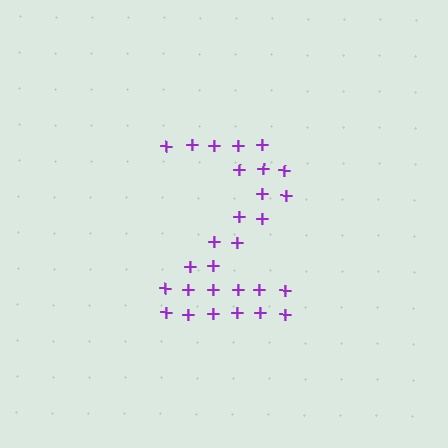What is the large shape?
The large shape is the digit 2.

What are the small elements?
The small elements are plus signs.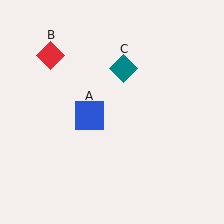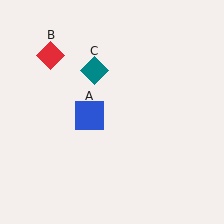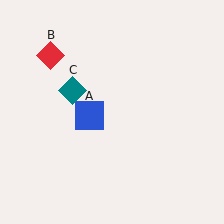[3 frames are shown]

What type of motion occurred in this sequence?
The teal diamond (object C) rotated counterclockwise around the center of the scene.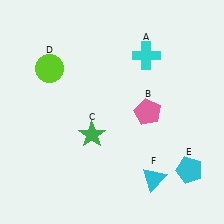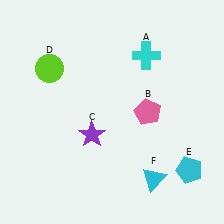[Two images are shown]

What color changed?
The star (C) changed from green in Image 1 to purple in Image 2.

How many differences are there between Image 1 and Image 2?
There is 1 difference between the two images.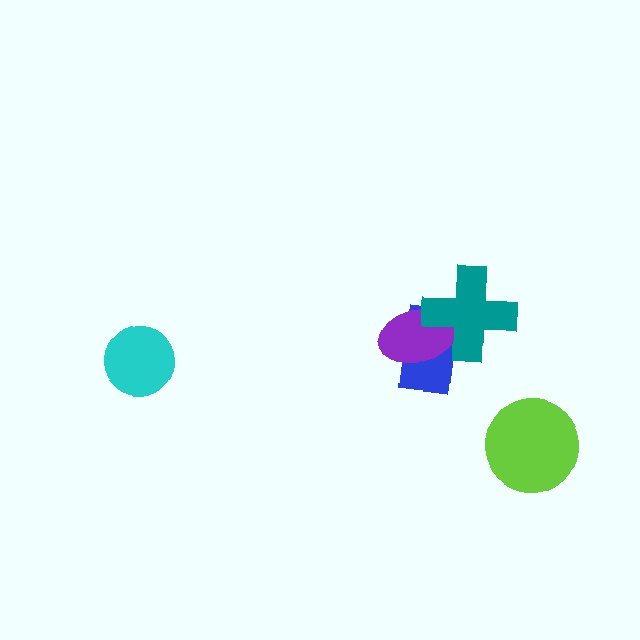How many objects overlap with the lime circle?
0 objects overlap with the lime circle.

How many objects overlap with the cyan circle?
0 objects overlap with the cyan circle.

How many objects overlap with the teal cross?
2 objects overlap with the teal cross.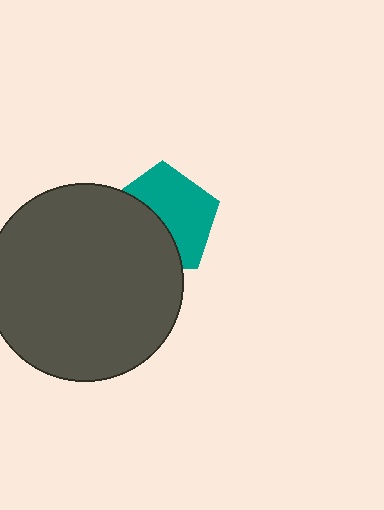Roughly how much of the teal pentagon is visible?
About half of it is visible (roughly 56%).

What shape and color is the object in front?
The object in front is a dark gray circle.